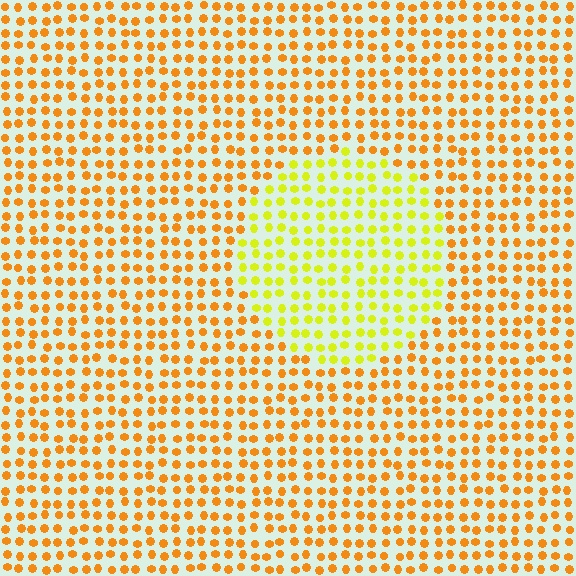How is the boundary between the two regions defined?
The boundary is defined purely by a slight shift in hue (about 36 degrees). Spacing, size, and orientation are identical on both sides.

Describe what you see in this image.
The image is filled with small orange elements in a uniform arrangement. A circle-shaped region is visible where the elements are tinted to a slightly different hue, forming a subtle color boundary.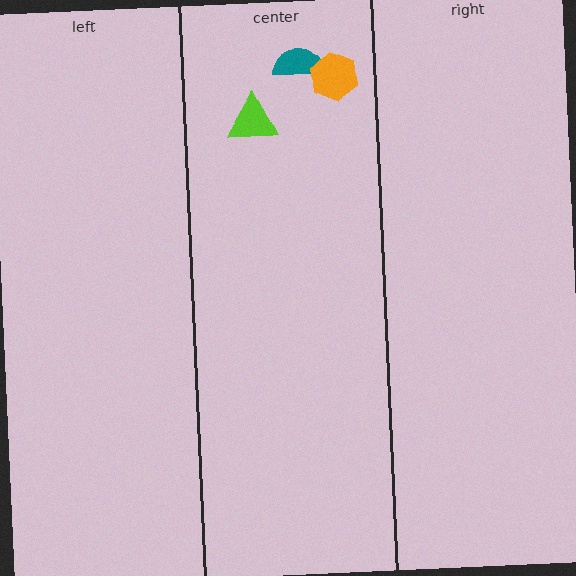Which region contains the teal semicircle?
The center region.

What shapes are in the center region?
The teal semicircle, the orange hexagon, the lime triangle.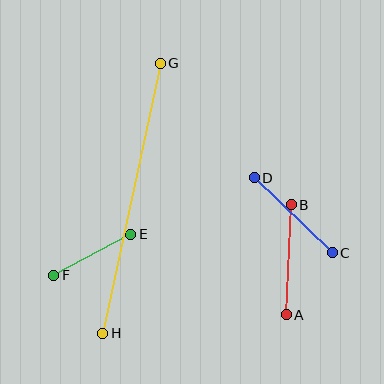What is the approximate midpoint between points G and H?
The midpoint is at approximately (131, 198) pixels.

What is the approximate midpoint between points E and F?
The midpoint is at approximately (92, 255) pixels.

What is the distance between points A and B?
The distance is approximately 110 pixels.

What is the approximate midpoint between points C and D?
The midpoint is at approximately (293, 215) pixels.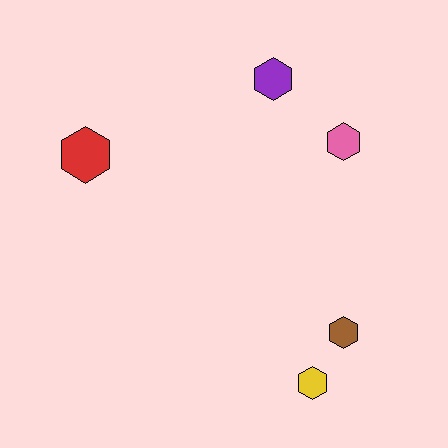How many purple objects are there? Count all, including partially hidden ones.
There is 1 purple object.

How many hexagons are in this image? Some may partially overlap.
There are 5 hexagons.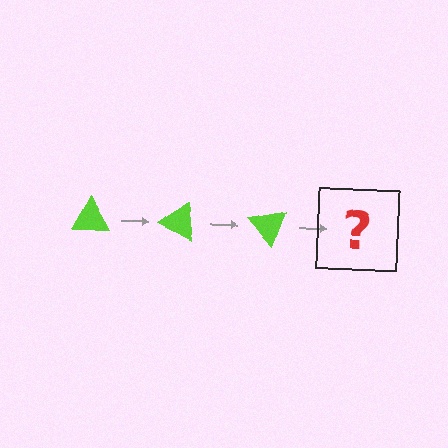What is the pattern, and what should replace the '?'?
The pattern is that the triangle rotates 25 degrees each step. The '?' should be a lime triangle rotated 75 degrees.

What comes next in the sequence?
The next element should be a lime triangle rotated 75 degrees.